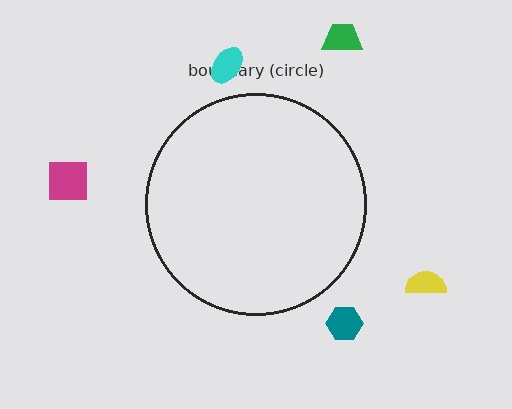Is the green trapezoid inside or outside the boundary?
Outside.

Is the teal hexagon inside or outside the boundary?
Outside.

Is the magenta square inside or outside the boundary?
Outside.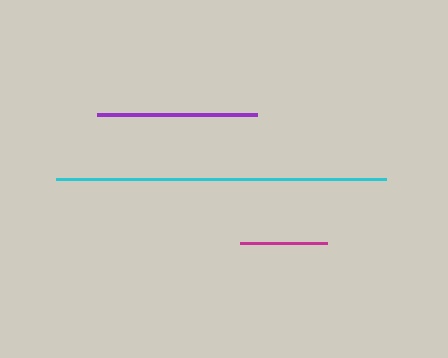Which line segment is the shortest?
The magenta line is the shortest at approximately 87 pixels.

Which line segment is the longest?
The cyan line is the longest at approximately 330 pixels.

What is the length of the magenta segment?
The magenta segment is approximately 87 pixels long.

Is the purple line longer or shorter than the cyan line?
The cyan line is longer than the purple line.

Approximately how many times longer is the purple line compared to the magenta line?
The purple line is approximately 1.8 times the length of the magenta line.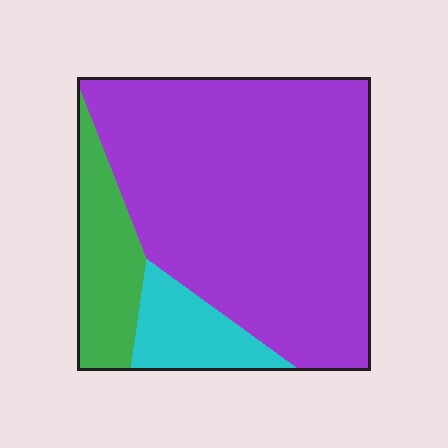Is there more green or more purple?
Purple.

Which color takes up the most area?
Purple, at roughly 75%.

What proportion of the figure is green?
Green takes up about one sixth (1/6) of the figure.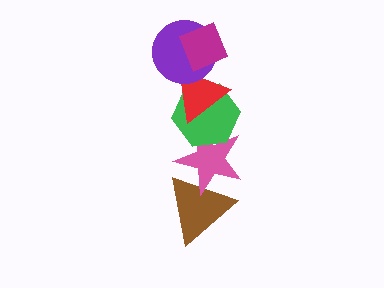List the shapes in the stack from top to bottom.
From top to bottom: the magenta diamond, the purple circle, the red triangle, the green hexagon, the pink star, the brown triangle.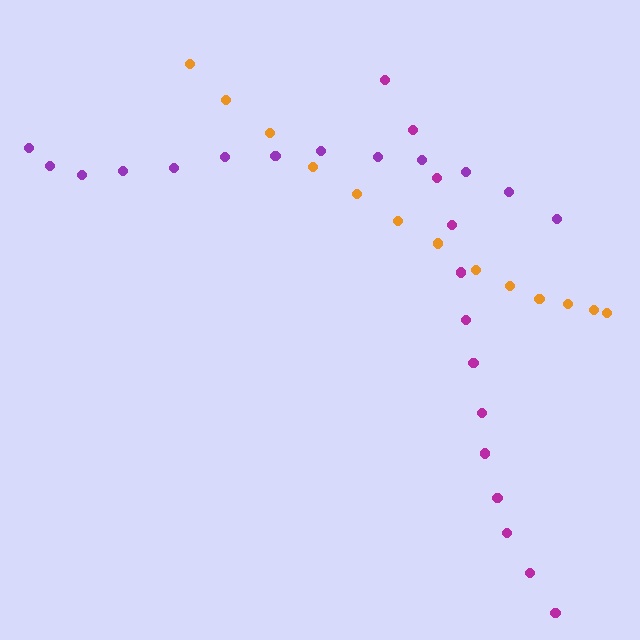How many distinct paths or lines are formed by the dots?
There are 3 distinct paths.